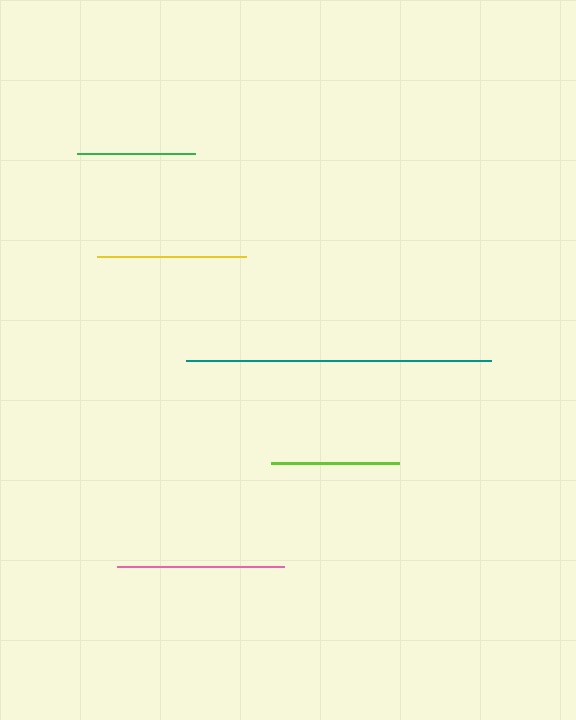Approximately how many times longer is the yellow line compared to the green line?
The yellow line is approximately 1.3 times the length of the green line.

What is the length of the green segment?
The green segment is approximately 118 pixels long.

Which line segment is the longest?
The teal line is the longest at approximately 306 pixels.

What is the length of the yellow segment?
The yellow segment is approximately 149 pixels long.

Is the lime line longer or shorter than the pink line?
The pink line is longer than the lime line.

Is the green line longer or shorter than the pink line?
The pink line is longer than the green line.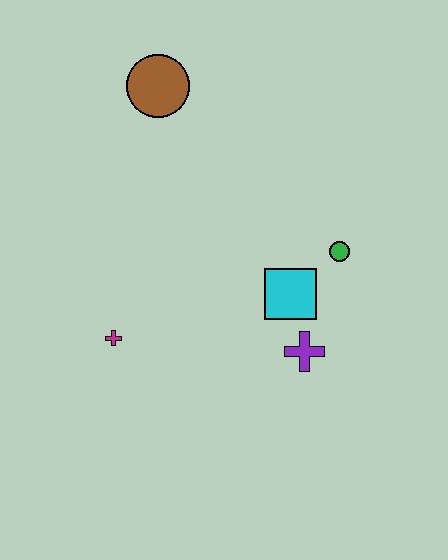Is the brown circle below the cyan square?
No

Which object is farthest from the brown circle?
The purple cross is farthest from the brown circle.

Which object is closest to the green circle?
The cyan square is closest to the green circle.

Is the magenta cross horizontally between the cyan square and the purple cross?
No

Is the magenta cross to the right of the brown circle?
No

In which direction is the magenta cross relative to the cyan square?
The magenta cross is to the left of the cyan square.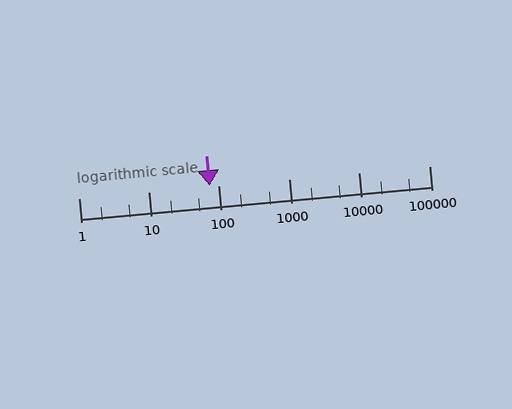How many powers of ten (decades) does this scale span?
The scale spans 5 decades, from 1 to 100000.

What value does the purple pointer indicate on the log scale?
The pointer indicates approximately 73.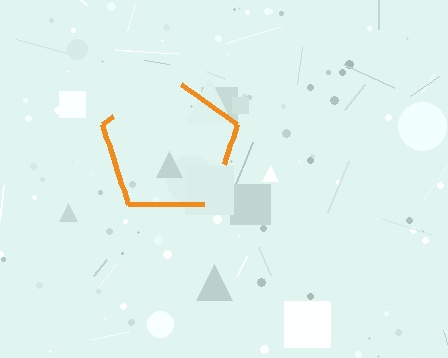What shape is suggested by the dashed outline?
The dashed outline suggests a pentagon.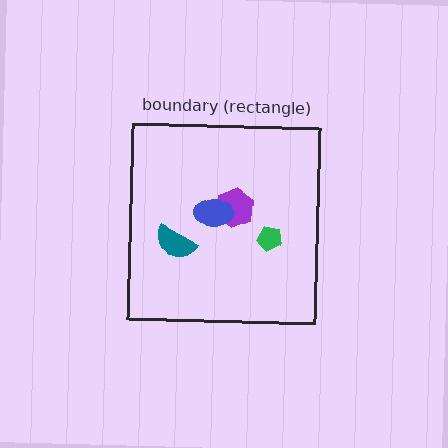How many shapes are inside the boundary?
4 inside, 0 outside.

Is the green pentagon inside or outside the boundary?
Inside.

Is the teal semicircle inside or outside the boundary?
Inside.